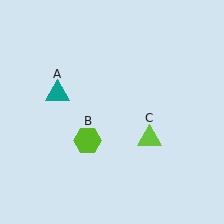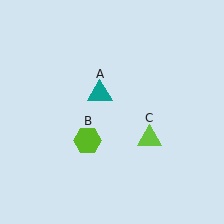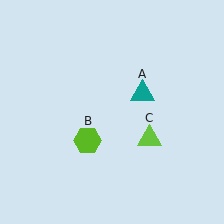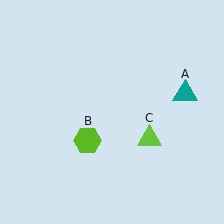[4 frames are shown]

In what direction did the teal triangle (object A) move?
The teal triangle (object A) moved right.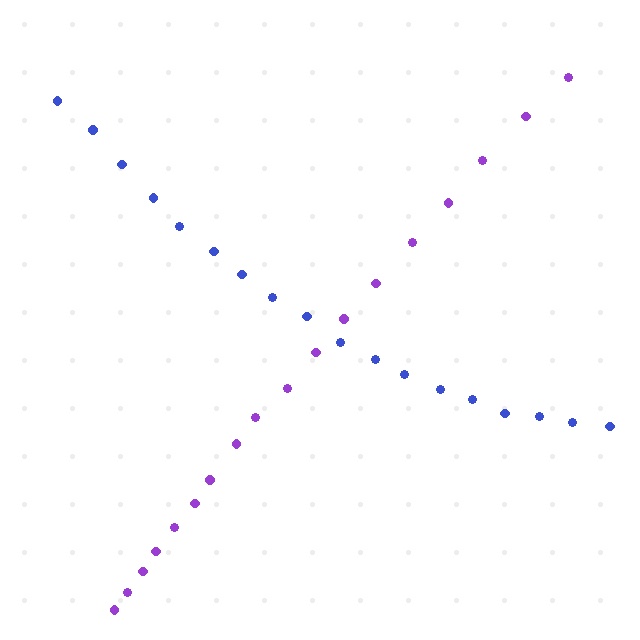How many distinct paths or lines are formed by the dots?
There are 2 distinct paths.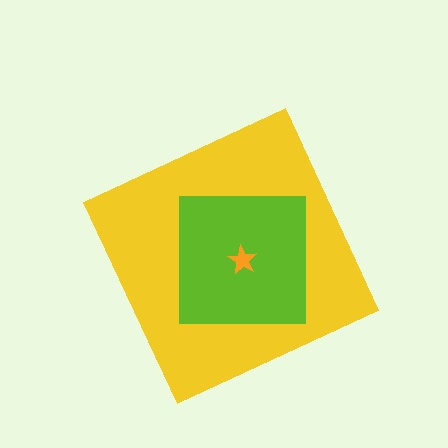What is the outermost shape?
The yellow diamond.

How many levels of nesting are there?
3.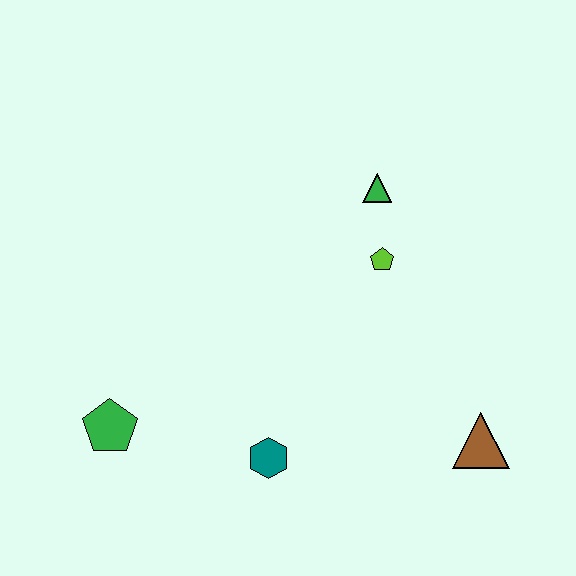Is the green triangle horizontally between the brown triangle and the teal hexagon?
Yes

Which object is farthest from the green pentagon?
The brown triangle is farthest from the green pentagon.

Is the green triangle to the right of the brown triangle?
No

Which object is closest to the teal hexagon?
The green pentagon is closest to the teal hexagon.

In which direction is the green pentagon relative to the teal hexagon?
The green pentagon is to the left of the teal hexagon.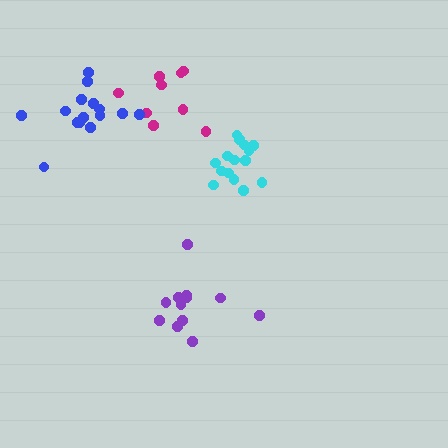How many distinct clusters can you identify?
There are 4 distinct clusters.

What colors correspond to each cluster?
The clusters are colored: magenta, purple, cyan, blue.